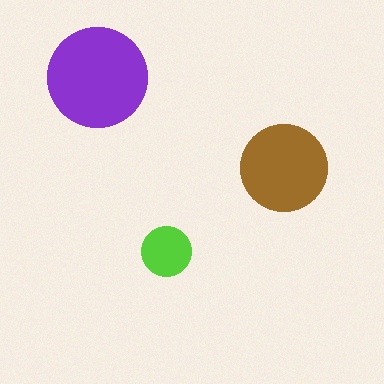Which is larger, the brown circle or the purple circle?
The purple one.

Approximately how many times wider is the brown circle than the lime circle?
About 1.5 times wider.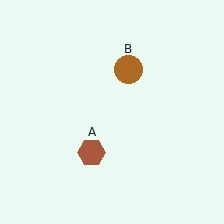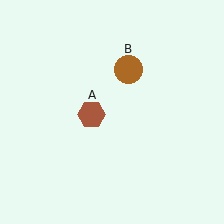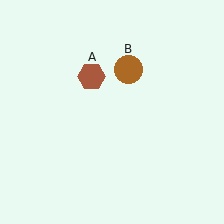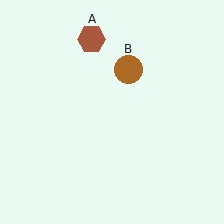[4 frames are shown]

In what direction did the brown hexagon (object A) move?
The brown hexagon (object A) moved up.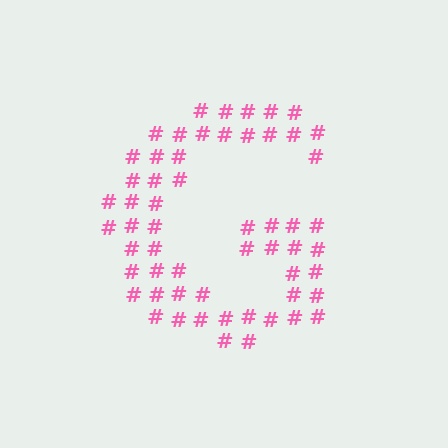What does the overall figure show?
The overall figure shows the letter G.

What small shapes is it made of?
It is made of small hash symbols.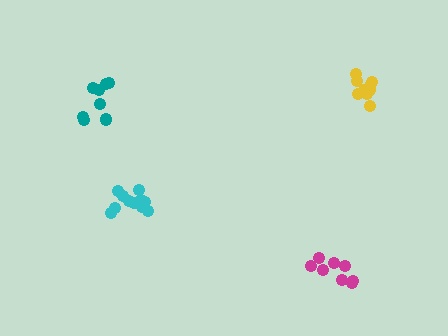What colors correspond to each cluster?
The clusters are colored: magenta, cyan, yellow, teal.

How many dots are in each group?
Group 1: 8 dots, Group 2: 11 dots, Group 3: 9 dots, Group 4: 8 dots (36 total).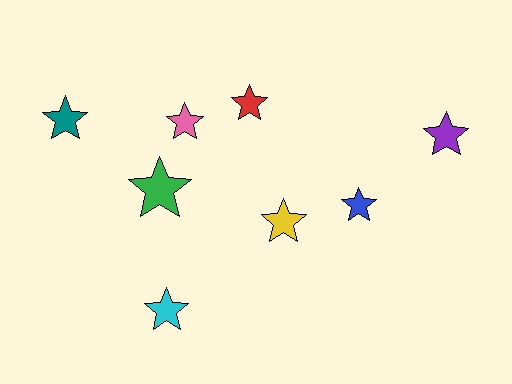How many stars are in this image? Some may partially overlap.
There are 8 stars.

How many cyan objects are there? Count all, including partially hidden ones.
There is 1 cyan object.